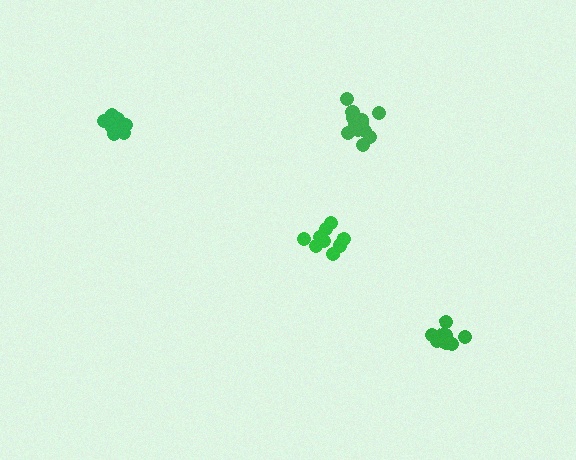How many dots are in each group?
Group 1: 10 dots, Group 2: 13 dots, Group 3: 13 dots, Group 4: 9 dots (45 total).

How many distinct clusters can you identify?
There are 4 distinct clusters.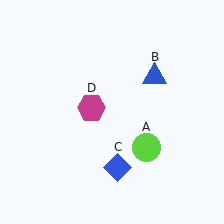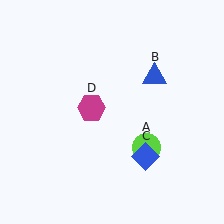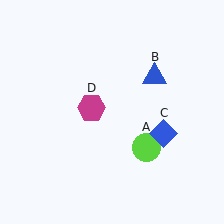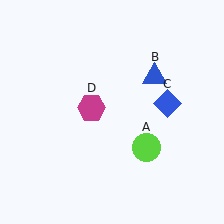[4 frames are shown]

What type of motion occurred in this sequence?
The blue diamond (object C) rotated counterclockwise around the center of the scene.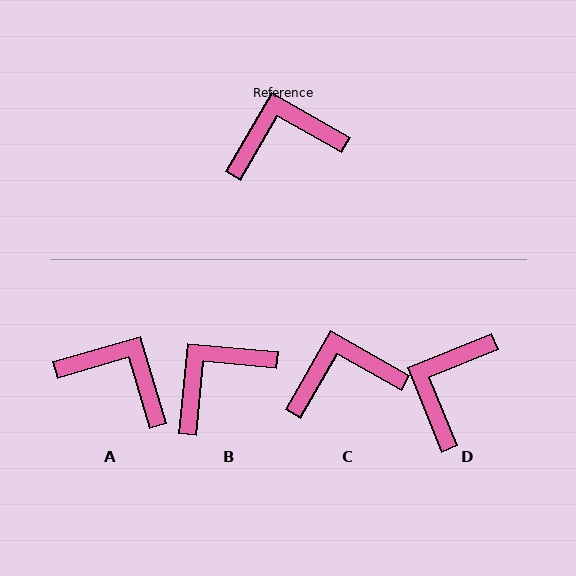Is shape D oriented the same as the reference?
No, it is off by about 52 degrees.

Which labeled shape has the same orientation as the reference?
C.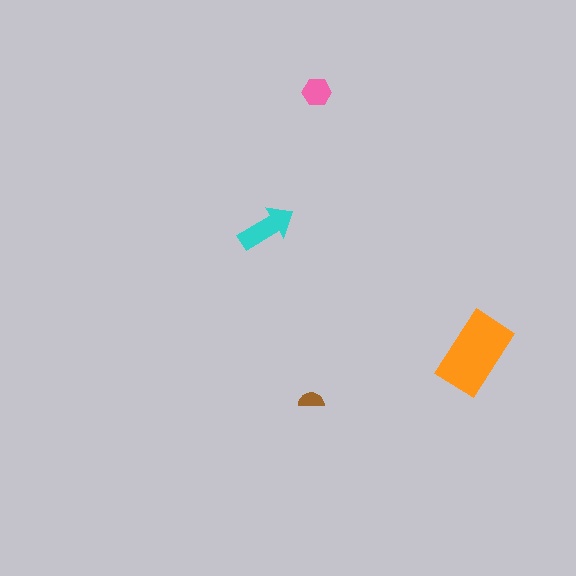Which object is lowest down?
The brown semicircle is bottommost.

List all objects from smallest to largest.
The brown semicircle, the pink hexagon, the cyan arrow, the orange rectangle.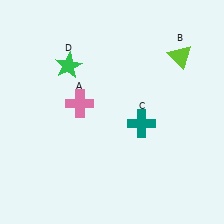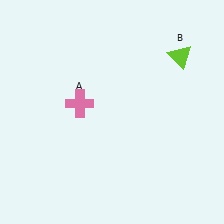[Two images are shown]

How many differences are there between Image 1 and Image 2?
There are 2 differences between the two images.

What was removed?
The green star (D), the teal cross (C) were removed in Image 2.